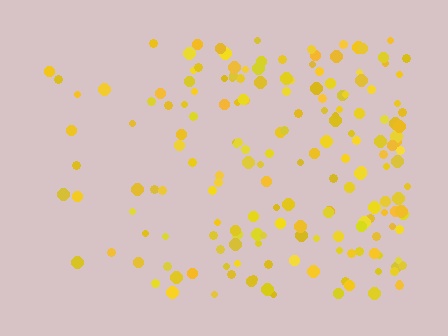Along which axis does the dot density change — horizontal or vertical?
Horizontal.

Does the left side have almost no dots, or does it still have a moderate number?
Still a moderate number, just noticeably fewer than the right.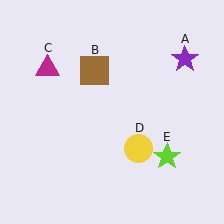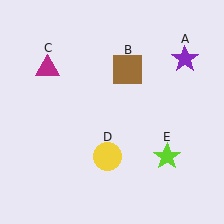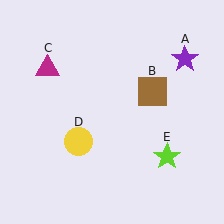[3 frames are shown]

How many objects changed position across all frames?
2 objects changed position: brown square (object B), yellow circle (object D).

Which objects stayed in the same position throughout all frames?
Purple star (object A) and magenta triangle (object C) and lime star (object E) remained stationary.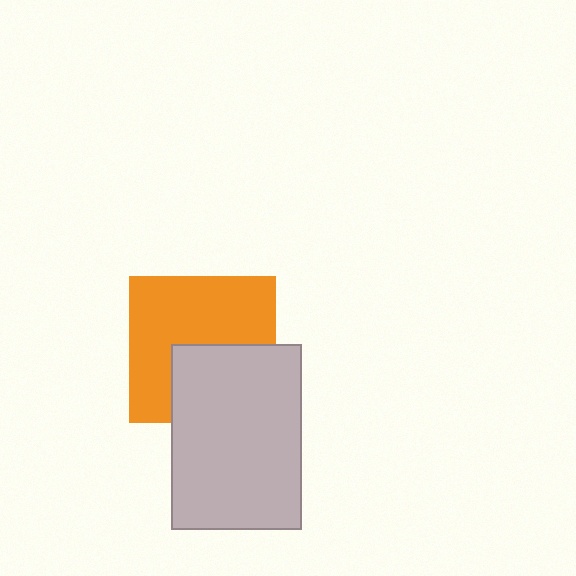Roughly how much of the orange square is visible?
About half of it is visible (roughly 61%).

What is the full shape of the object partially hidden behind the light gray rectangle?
The partially hidden object is an orange square.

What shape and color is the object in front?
The object in front is a light gray rectangle.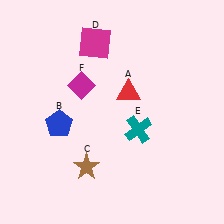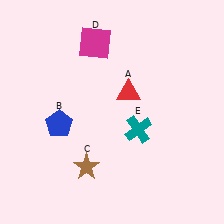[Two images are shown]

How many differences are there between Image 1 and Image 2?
There is 1 difference between the two images.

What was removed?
The magenta diamond (F) was removed in Image 2.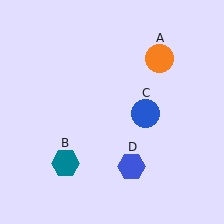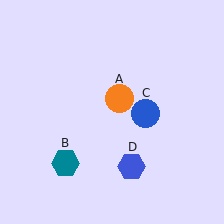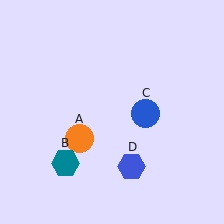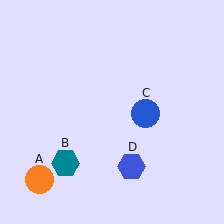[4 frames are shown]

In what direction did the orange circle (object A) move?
The orange circle (object A) moved down and to the left.